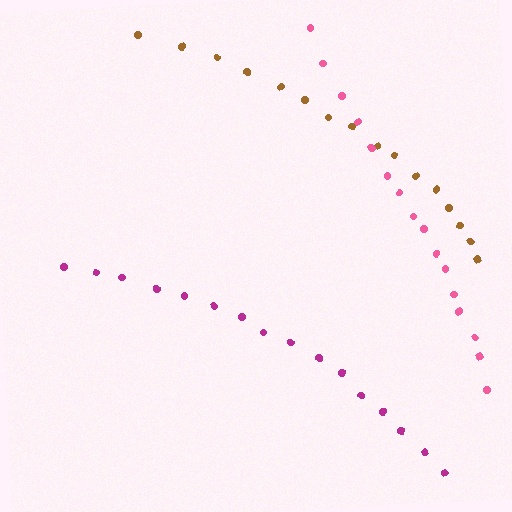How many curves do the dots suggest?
There are 3 distinct paths.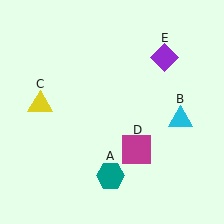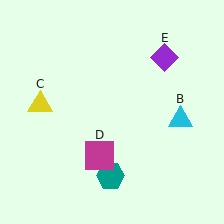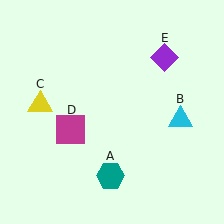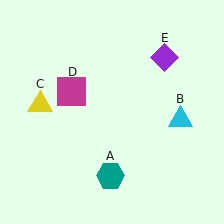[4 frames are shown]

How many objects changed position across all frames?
1 object changed position: magenta square (object D).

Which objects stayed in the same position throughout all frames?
Teal hexagon (object A) and cyan triangle (object B) and yellow triangle (object C) and purple diamond (object E) remained stationary.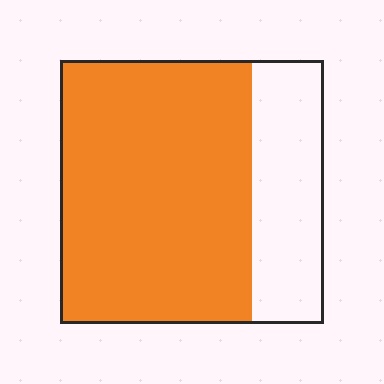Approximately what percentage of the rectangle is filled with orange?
Approximately 75%.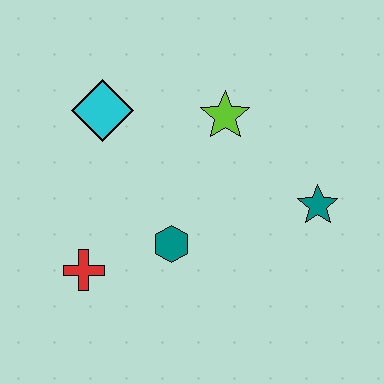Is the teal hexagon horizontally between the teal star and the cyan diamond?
Yes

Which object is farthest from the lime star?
The red cross is farthest from the lime star.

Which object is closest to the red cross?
The teal hexagon is closest to the red cross.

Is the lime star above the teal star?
Yes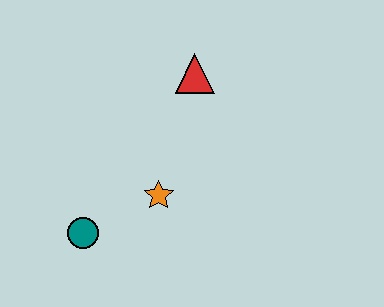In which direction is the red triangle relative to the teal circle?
The red triangle is above the teal circle.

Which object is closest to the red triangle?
The orange star is closest to the red triangle.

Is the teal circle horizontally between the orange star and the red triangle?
No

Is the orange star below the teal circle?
No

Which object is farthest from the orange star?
The red triangle is farthest from the orange star.